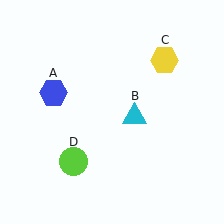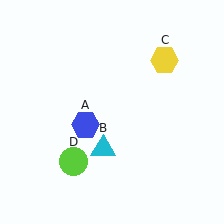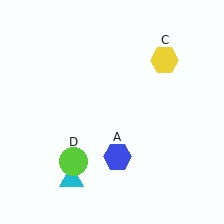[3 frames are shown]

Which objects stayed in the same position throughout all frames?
Yellow hexagon (object C) and lime circle (object D) remained stationary.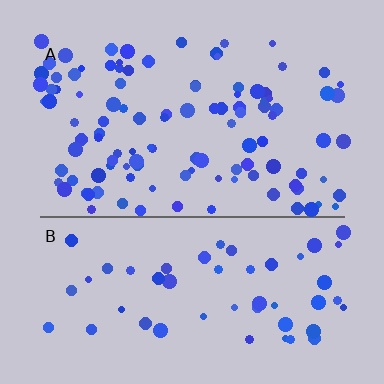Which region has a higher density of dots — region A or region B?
A (the top).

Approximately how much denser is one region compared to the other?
Approximately 2.0× — region A over region B.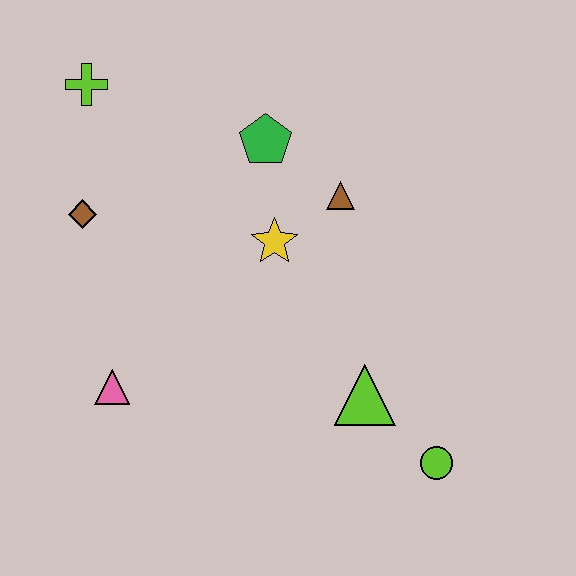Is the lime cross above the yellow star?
Yes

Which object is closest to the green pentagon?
The brown triangle is closest to the green pentagon.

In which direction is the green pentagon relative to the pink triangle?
The green pentagon is above the pink triangle.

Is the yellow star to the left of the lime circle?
Yes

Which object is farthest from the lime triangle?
The lime cross is farthest from the lime triangle.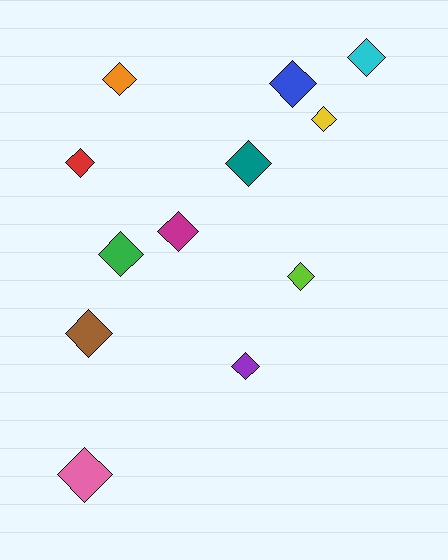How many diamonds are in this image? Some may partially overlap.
There are 12 diamonds.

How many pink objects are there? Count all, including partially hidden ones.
There is 1 pink object.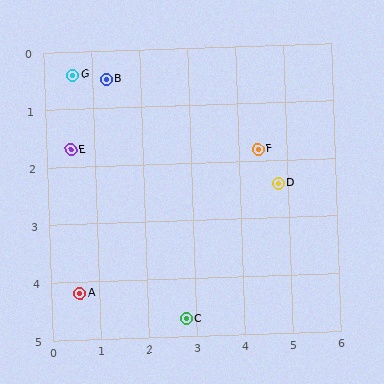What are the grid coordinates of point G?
Point G is at approximately (0.6, 0.4).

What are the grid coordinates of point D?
Point D is at approximately (4.8, 2.4).